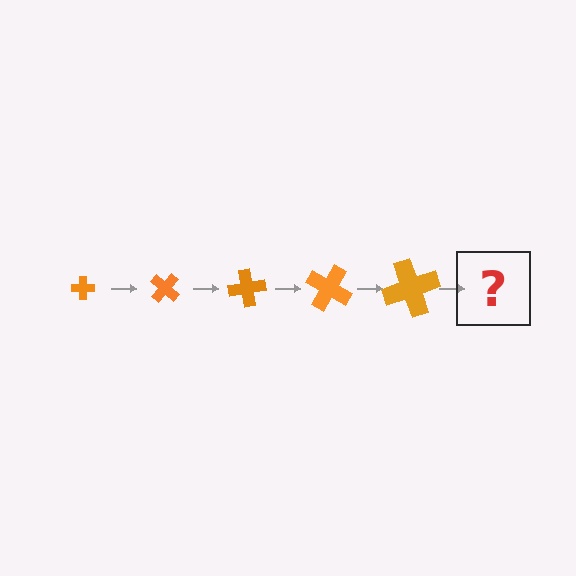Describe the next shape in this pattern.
It should be a cross, larger than the previous one and rotated 200 degrees from the start.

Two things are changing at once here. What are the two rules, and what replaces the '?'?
The two rules are that the cross grows larger each step and it rotates 40 degrees each step. The '?' should be a cross, larger than the previous one and rotated 200 degrees from the start.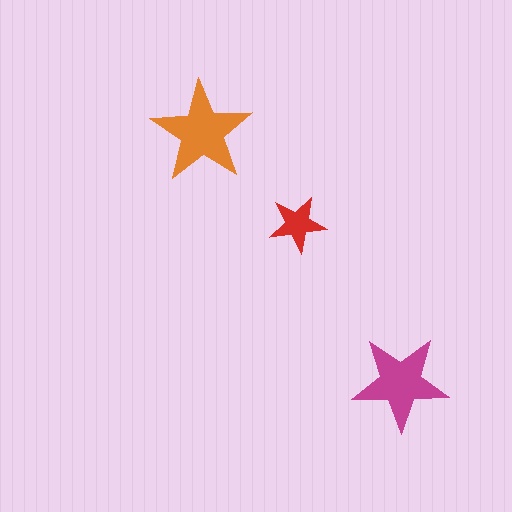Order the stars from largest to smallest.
the orange one, the magenta one, the red one.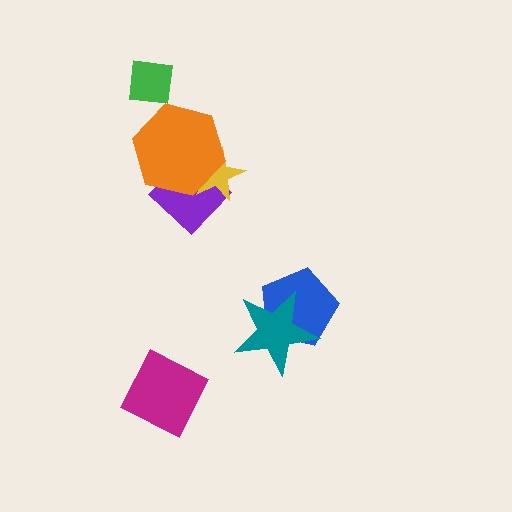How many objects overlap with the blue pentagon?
1 object overlaps with the blue pentagon.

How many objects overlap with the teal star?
1 object overlaps with the teal star.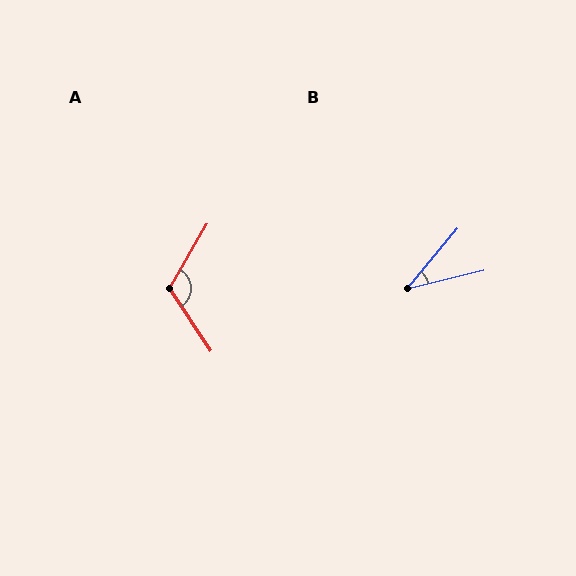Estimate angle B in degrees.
Approximately 36 degrees.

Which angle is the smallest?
B, at approximately 36 degrees.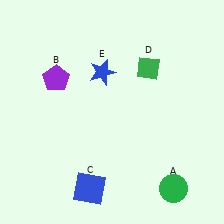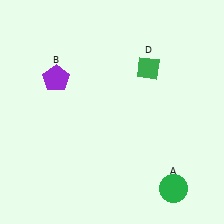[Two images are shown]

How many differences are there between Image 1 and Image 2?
There are 2 differences between the two images.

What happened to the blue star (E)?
The blue star (E) was removed in Image 2. It was in the top-left area of Image 1.